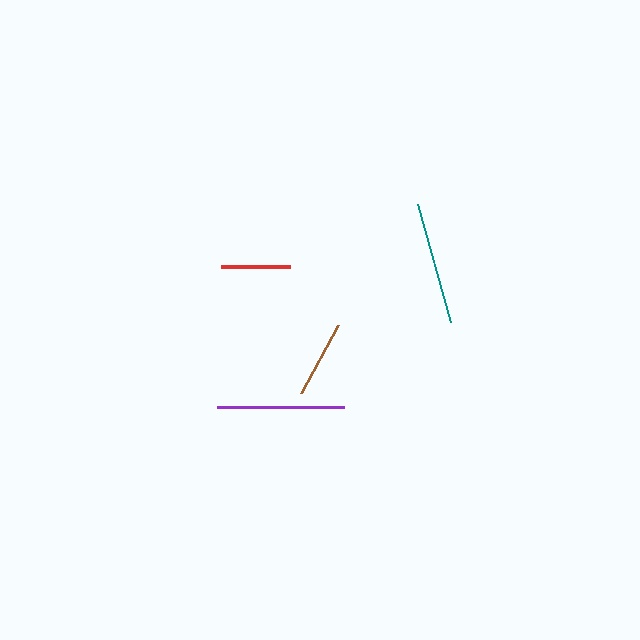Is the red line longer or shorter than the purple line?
The purple line is longer than the red line.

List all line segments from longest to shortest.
From longest to shortest: purple, teal, brown, red.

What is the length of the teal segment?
The teal segment is approximately 122 pixels long.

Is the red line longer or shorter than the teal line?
The teal line is longer than the red line.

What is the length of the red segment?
The red segment is approximately 69 pixels long.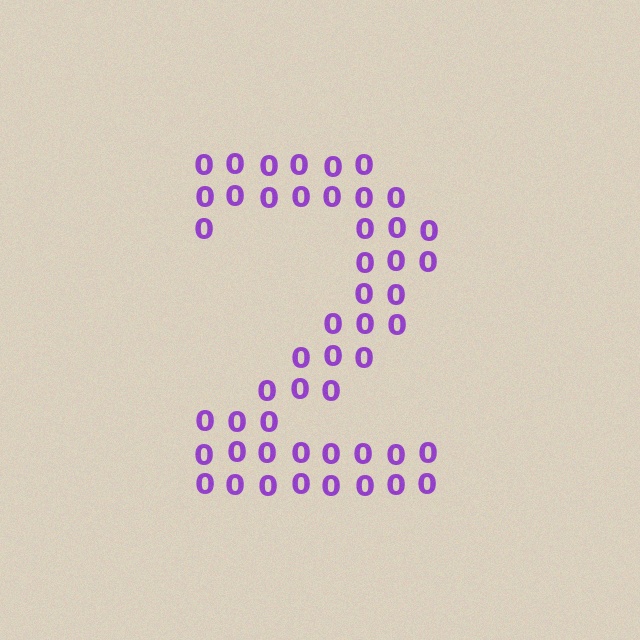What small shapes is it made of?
It is made of small digit 0's.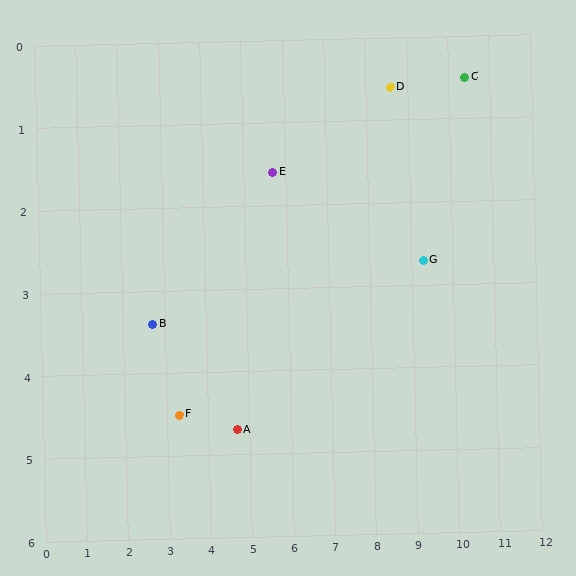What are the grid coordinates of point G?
Point G is at approximately (9.3, 2.7).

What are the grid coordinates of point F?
Point F is at approximately (3.3, 4.5).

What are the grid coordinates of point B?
Point B is at approximately (2.7, 3.4).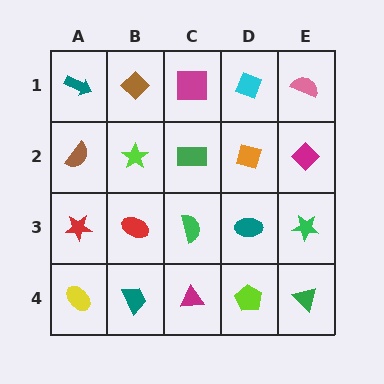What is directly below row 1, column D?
An orange diamond.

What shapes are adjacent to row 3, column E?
A magenta diamond (row 2, column E), a green triangle (row 4, column E), a teal ellipse (row 3, column D).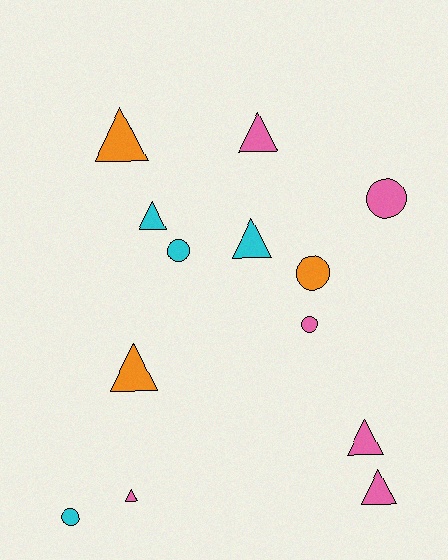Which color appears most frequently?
Pink, with 6 objects.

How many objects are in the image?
There are 13 objects.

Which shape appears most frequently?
Triangle, with 8 objects.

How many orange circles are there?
There is 1 orange circle.